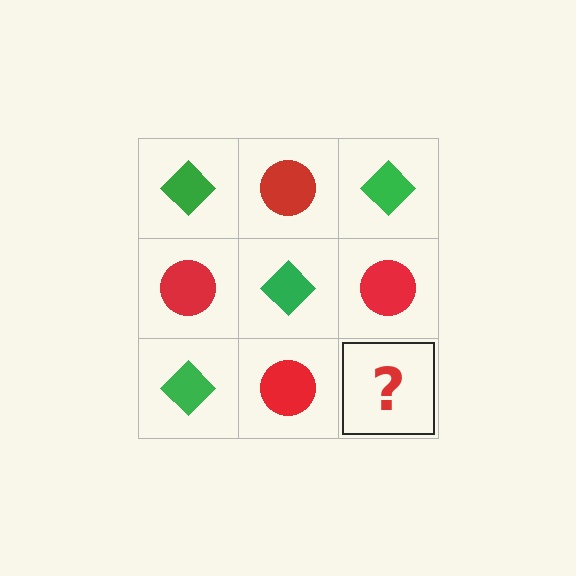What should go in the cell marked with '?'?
The missing cell should contain a green diamond.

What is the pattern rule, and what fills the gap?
The rule is that it alternates green diamond and red circle in a checkerboard pattern. The gap should be filled with a green diamond.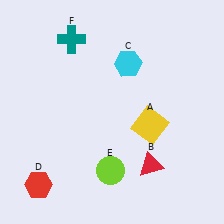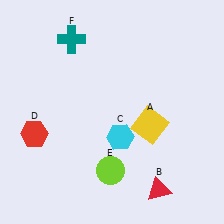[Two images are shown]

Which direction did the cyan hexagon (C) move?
The cyan hexagon (C) moved down.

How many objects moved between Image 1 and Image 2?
3 objects moved between the two images.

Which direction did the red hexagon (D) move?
The red hexagon (D) moved up.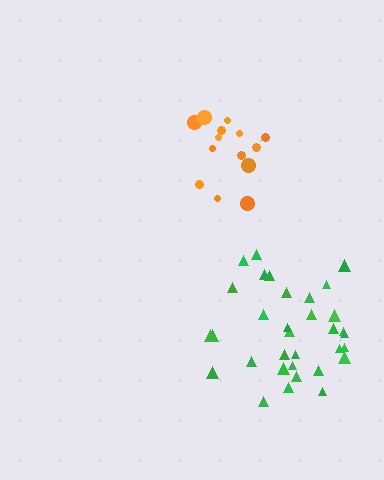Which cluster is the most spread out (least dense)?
Orange.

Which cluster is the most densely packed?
Green.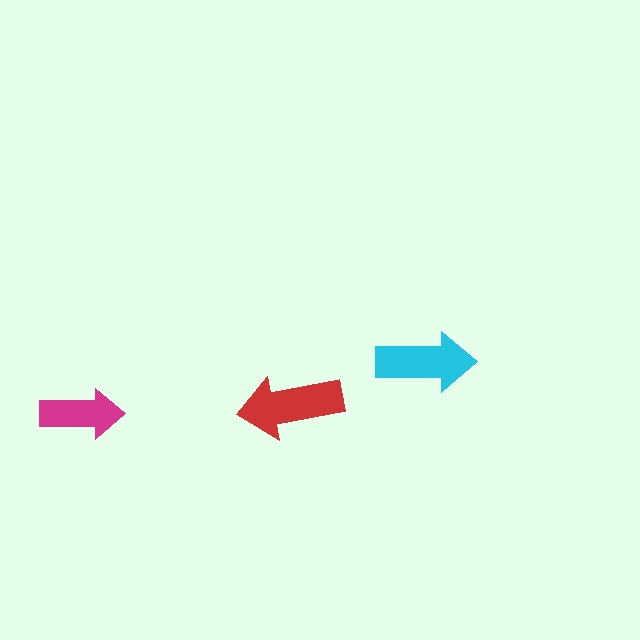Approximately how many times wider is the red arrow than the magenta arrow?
About 1.5 times wider.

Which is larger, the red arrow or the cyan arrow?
The red one.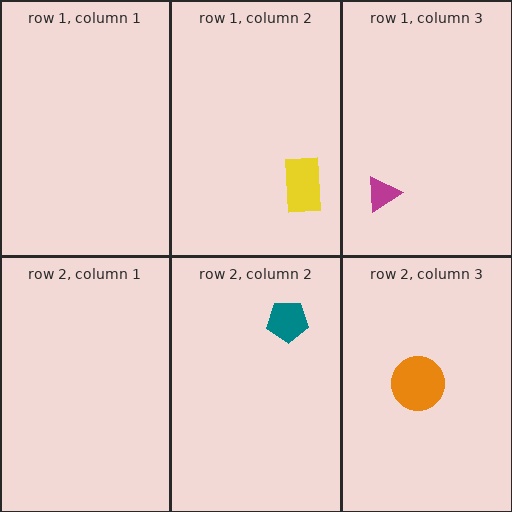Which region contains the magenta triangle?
The row 1, column 3 region.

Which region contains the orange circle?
The row 2, column 3 region.